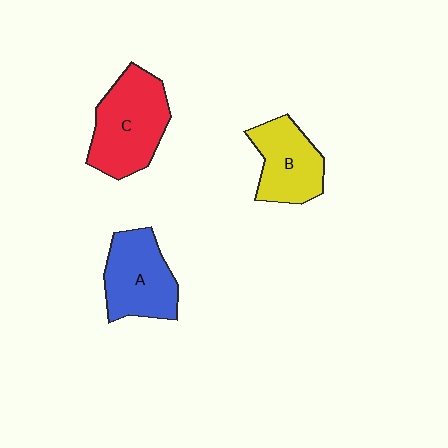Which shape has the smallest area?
Shape B (yellow).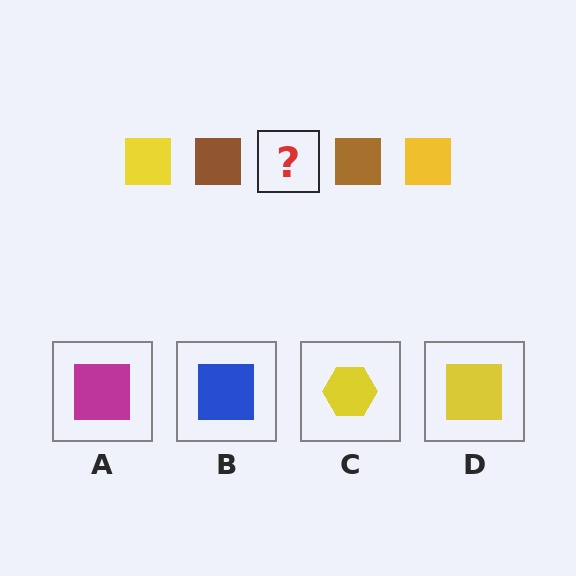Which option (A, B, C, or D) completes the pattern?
D.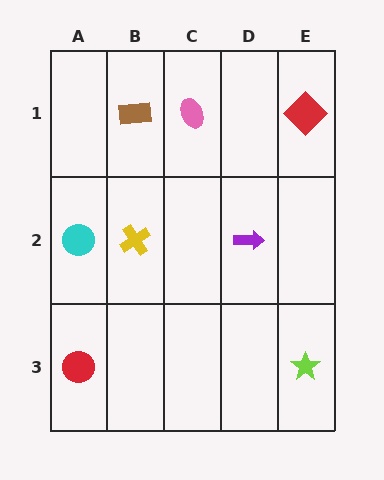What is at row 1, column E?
A red diamond.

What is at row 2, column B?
A yellow cross.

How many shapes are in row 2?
3 shapes.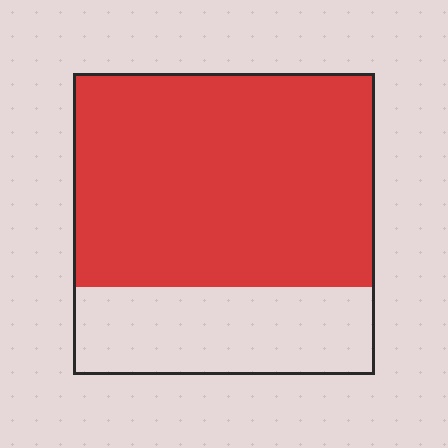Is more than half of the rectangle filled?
Yes.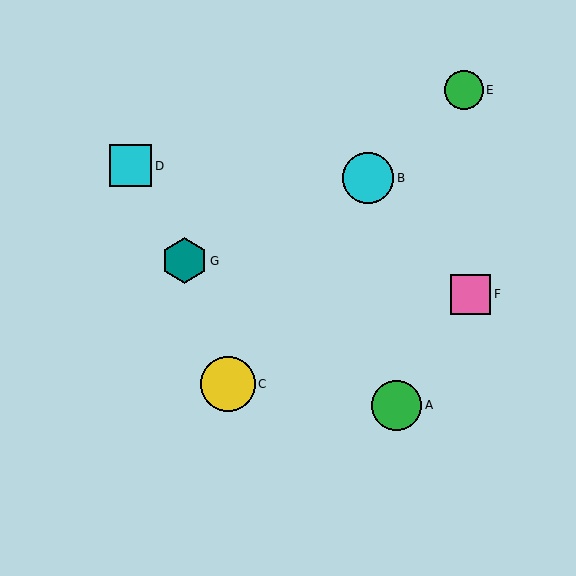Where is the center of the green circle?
The center of the green circle is at (464, 90).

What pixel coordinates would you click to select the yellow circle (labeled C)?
Click at (228, 384) to select the yellow circle C.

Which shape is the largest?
The yellow circle (labeled C) is the largest.